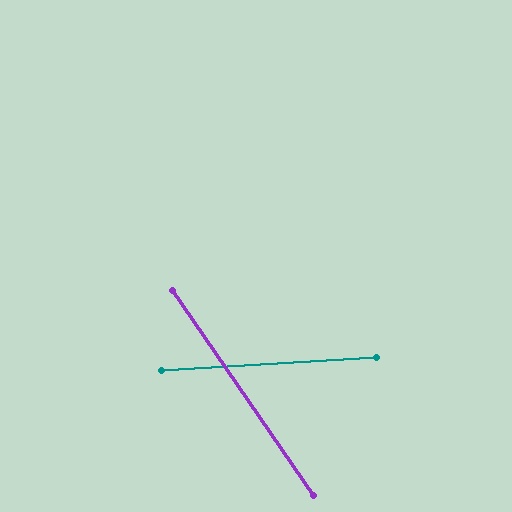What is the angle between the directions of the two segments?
Approximately 59 degrees.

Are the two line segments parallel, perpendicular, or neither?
Neither parallel nor perpendicular — they differ by about 59°.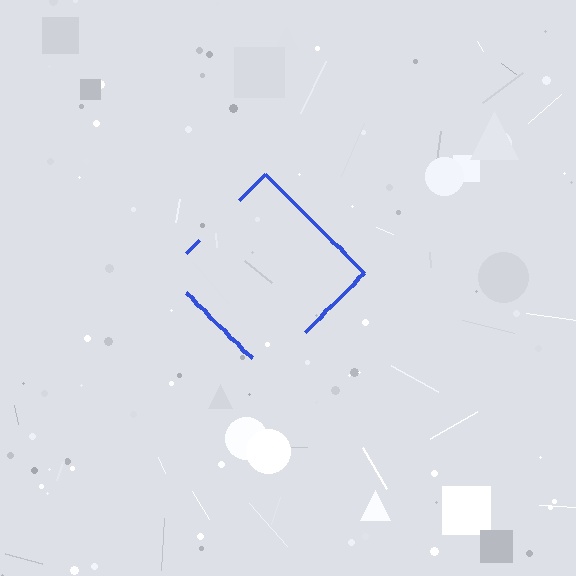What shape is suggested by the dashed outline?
The dashed outline suggests a diamond.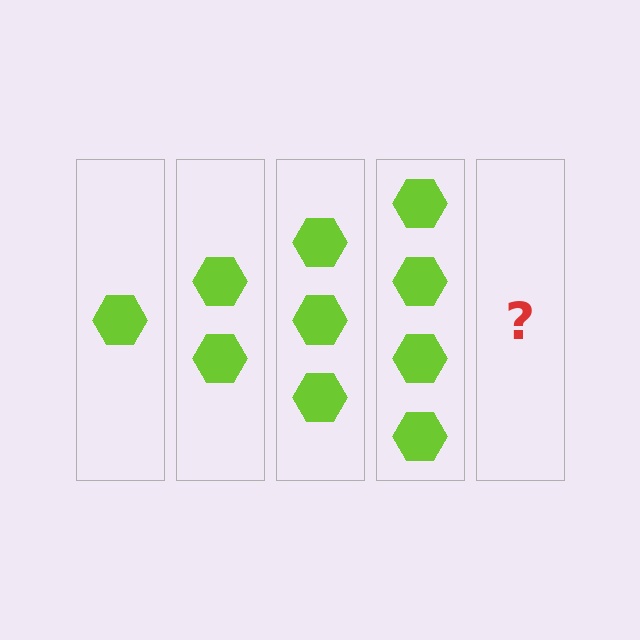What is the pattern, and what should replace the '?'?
The pattern is that each step adds one more hexagon. The '?' should be 5 hexagons.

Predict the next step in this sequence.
The next step is 5 hexagons.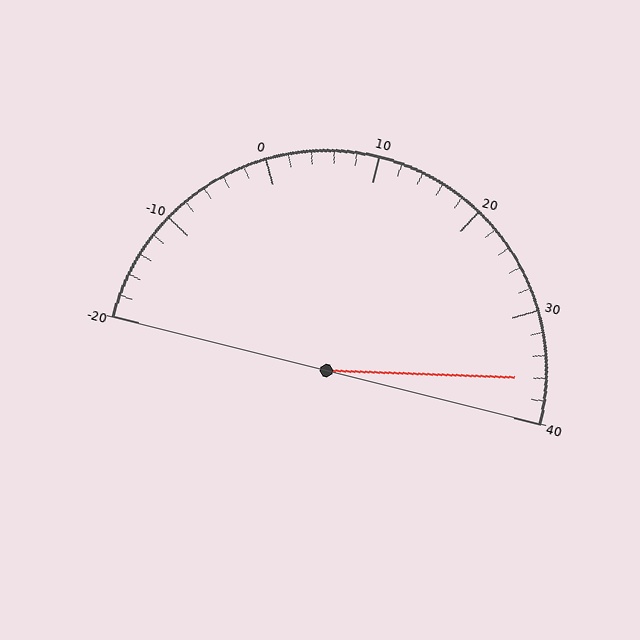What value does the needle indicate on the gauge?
The needle indicates approximately 36.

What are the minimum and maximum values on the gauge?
The gauge ranges from -20 to 40.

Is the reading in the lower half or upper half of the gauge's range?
The reading is in the upper half of the range (-20 to 40).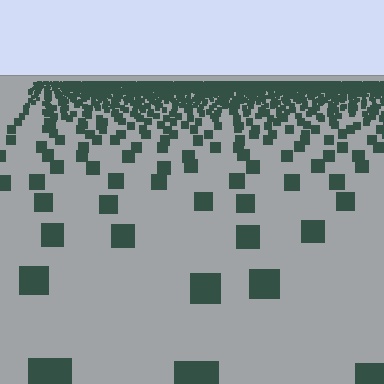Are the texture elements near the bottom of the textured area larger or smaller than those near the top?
Larger. Near the bottom, elements are closer to the viewer and appear at a bigger on-screen size.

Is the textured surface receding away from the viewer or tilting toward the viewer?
The surface is receding away from the viewer. Texture elements get smaller and denser toward the top.